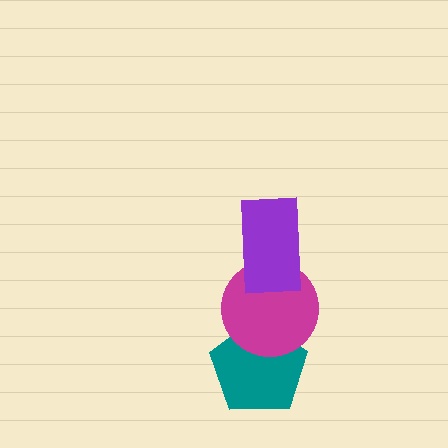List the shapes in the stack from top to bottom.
From top to bottom: the purple rectangle, the magenta circle, the teal pentagon.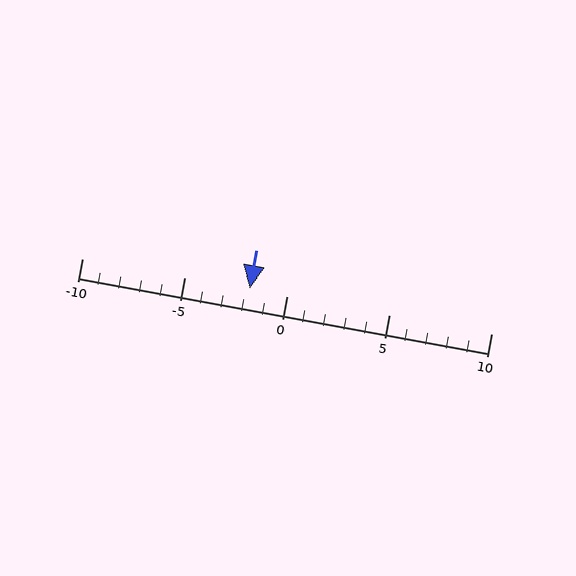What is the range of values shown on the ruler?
The ruler shows values from -10 to 10.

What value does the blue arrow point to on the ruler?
The blue arrow points to approximately -2.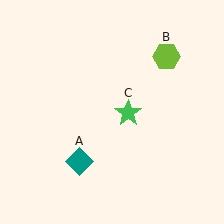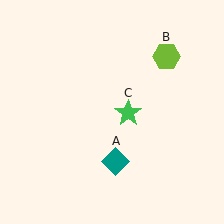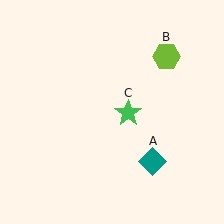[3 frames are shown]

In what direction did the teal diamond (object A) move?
The teal diamond (object A) moved right.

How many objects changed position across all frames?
1 object changed position: teal diamond (object A).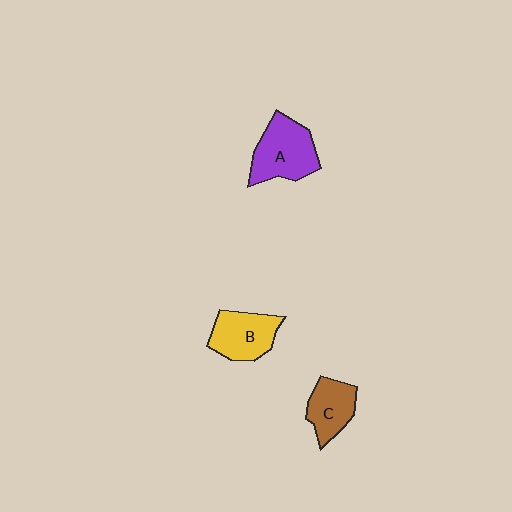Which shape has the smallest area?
Shape C (brown).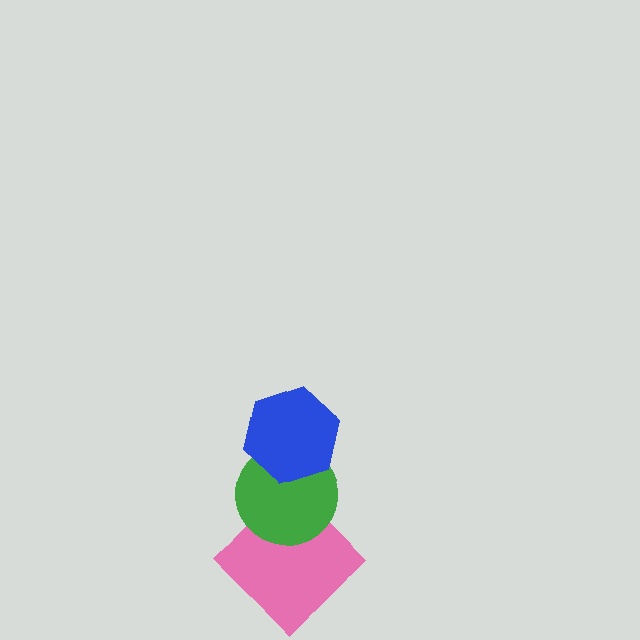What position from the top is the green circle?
The green circle is 2nd from the top.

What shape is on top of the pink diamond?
The green circle is on top of the pink diamond.